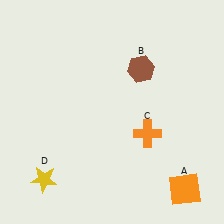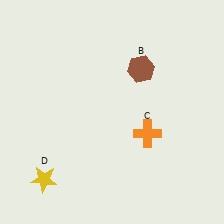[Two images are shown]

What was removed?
The orange square (A) was removed in Image 2.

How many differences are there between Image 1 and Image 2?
There is 1 difference between the two images.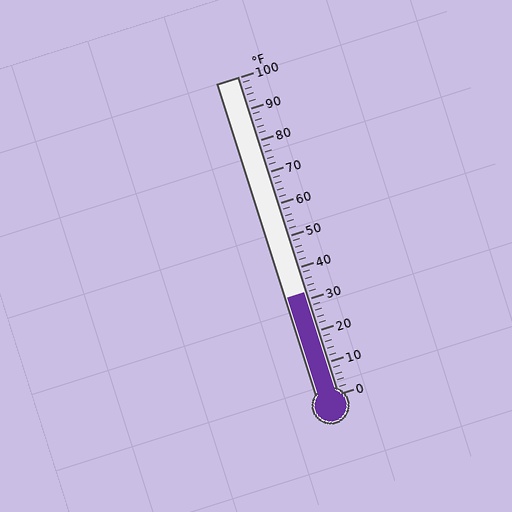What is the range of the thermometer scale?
The thermometer scale ranges from 0°F to 100°F.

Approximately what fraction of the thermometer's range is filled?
The thermometer is filled to approximately 30% of its range.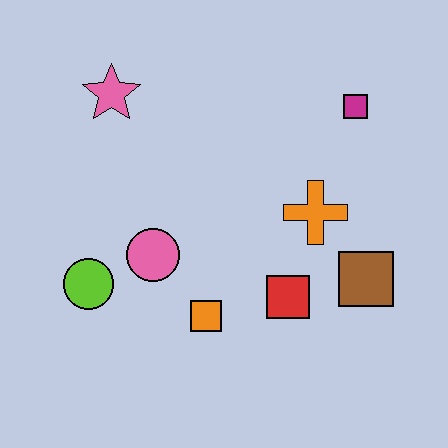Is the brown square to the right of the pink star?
Yes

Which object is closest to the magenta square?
The orange cross is closest to the magenta square.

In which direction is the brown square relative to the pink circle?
The brown square is to the right of the pink circle.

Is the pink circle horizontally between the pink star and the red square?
Yes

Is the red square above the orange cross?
No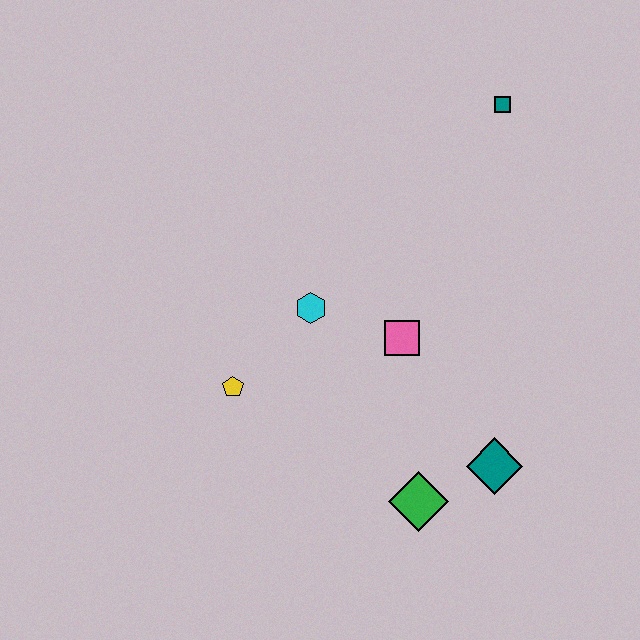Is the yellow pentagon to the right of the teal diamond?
No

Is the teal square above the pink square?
Yes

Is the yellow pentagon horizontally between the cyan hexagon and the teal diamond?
No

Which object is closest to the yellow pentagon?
The cyan hexagon is closest to the yellow pentagon.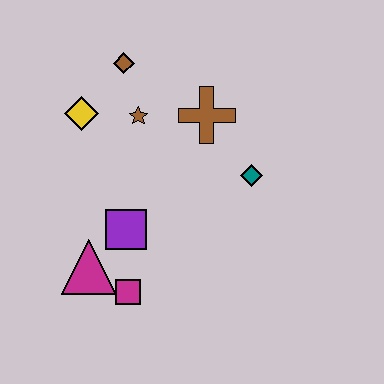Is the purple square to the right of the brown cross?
No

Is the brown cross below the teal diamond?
No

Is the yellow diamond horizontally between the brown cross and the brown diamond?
No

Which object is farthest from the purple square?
The brown diamond is farthest from the purple square.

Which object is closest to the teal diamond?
The brown cross is closest to the teal diamond.